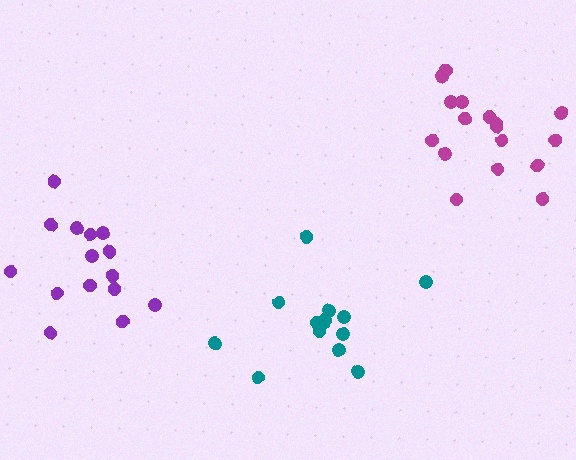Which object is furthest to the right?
The magenta cluster is rightmost.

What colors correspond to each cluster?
The clusters are colored: teal, magenta, purple.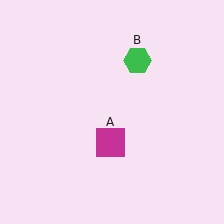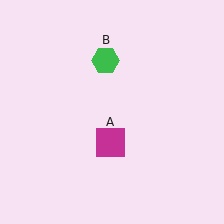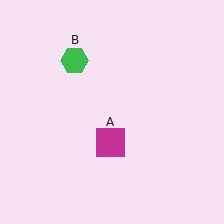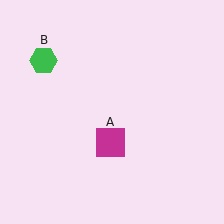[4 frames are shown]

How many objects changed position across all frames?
1 object changed position: green hexagon (object B).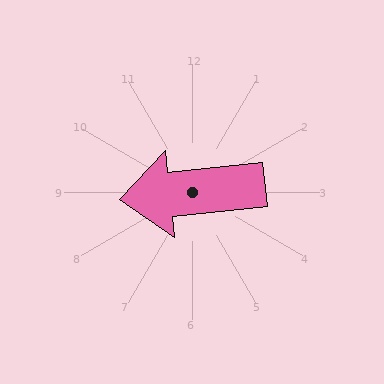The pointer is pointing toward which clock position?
Roughly 9 o'clock.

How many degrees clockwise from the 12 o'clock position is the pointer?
Approximately 264 degrees.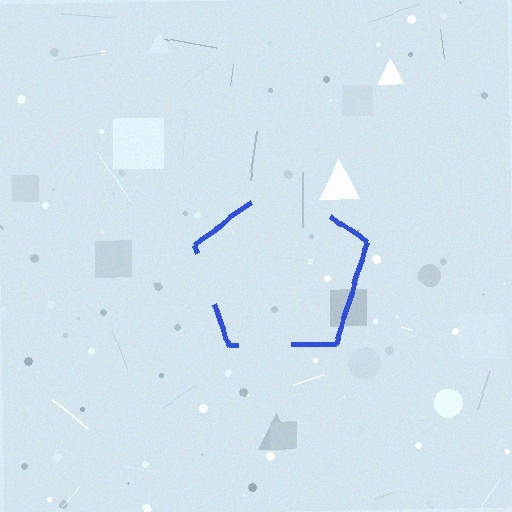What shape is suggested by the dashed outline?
The dashed outline suggests a pentagon.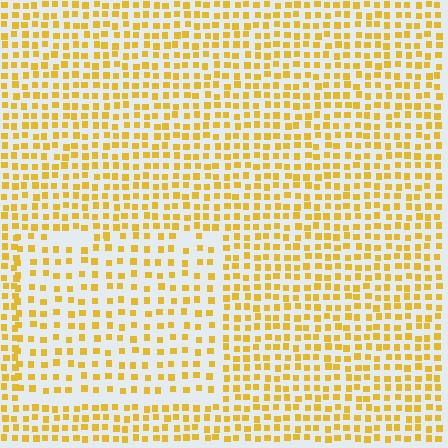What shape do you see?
I see a rectangle.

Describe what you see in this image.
The image contains small yellow elements arranged at two different densities. A rectangle-shaped region is visible where the elements are less densely packed than the surrounding area.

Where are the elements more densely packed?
The elements are more densely packed outside the rectangle boundary.